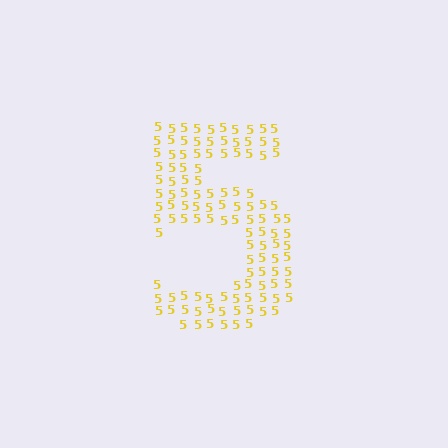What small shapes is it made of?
It is made of small digit 5's.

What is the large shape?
The large shape is the digit 5.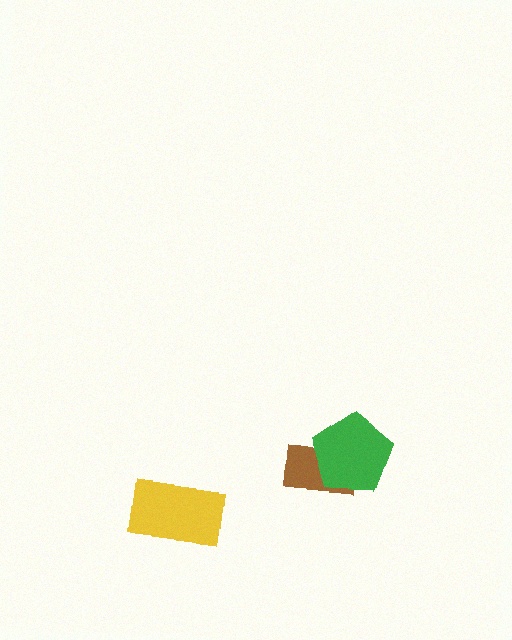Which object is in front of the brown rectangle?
The green pentagon is in front of the brown rectangle.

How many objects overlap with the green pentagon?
1 object overlaps with the green pentagon.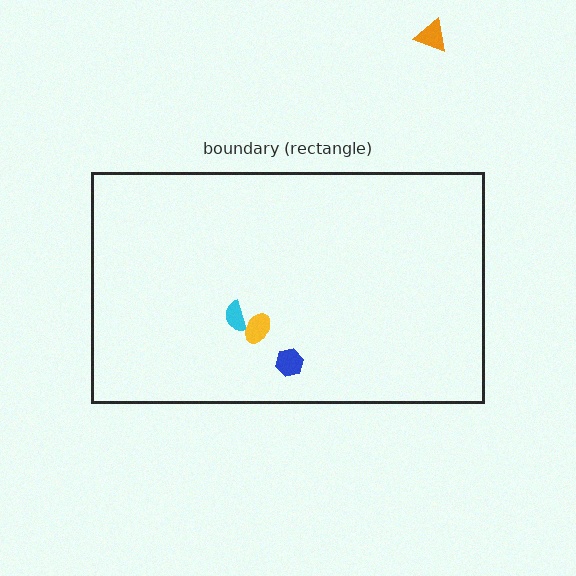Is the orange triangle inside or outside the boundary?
Outside.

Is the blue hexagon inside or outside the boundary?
Inside.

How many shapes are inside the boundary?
3 inside, 1 outside.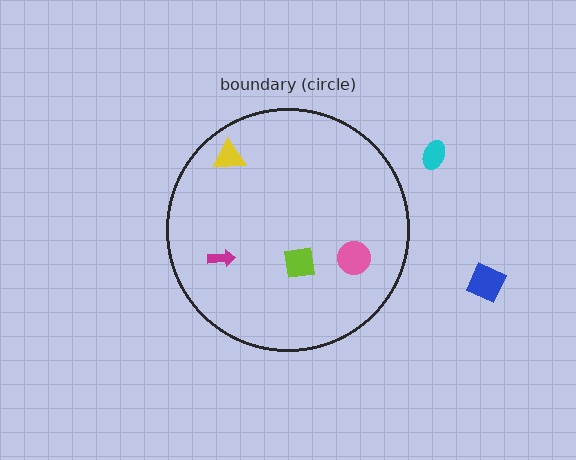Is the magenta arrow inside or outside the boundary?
Inside.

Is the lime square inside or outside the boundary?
Inside.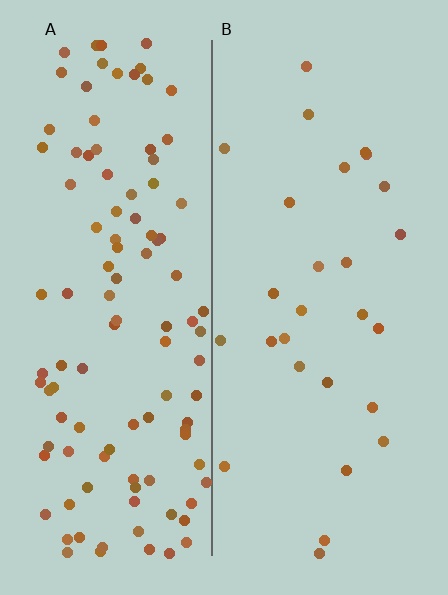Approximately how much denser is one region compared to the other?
Approximately 4.0× — region A over region B.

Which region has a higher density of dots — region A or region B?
A (the left).